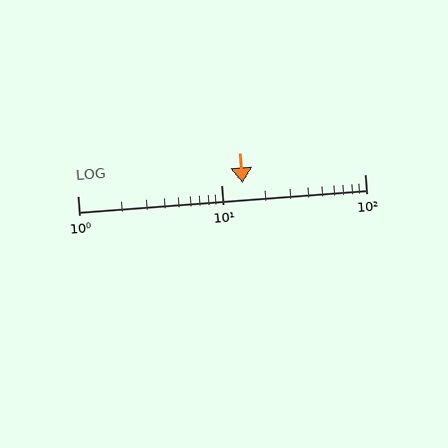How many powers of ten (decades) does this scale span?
The scale spans 2 decades, from 1 to 100.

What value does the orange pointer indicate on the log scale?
The pointer indicates approximately 14.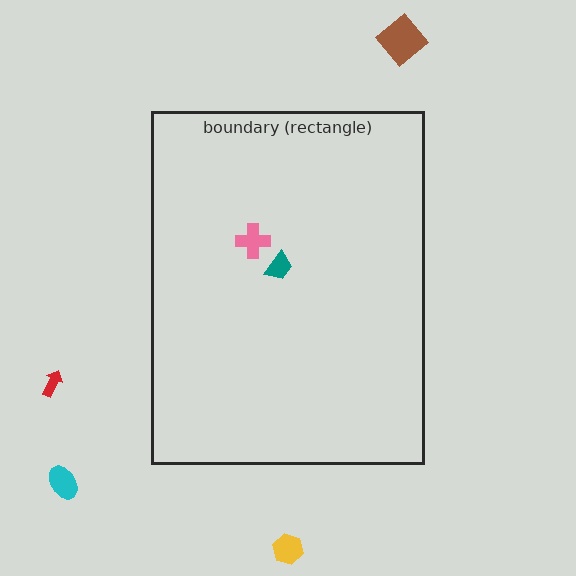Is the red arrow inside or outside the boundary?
Outside.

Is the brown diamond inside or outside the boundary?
Outside.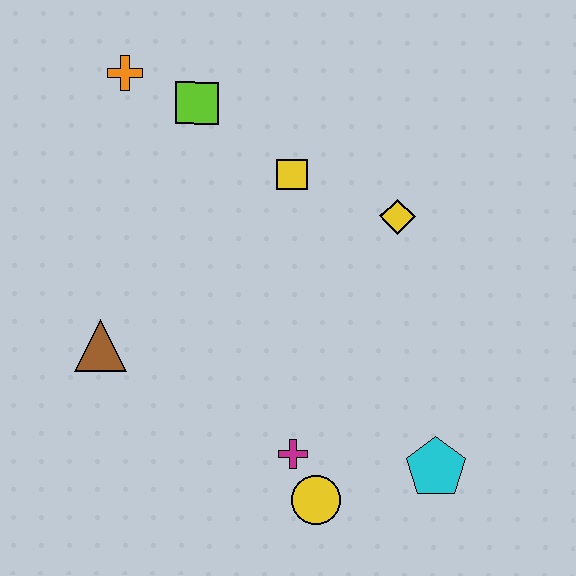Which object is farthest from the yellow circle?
The orange cross is farthest from the yellow circle.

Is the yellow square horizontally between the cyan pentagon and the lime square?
Yes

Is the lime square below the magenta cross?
No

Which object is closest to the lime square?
The orange cross is closest to the lime square.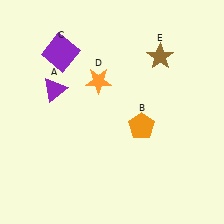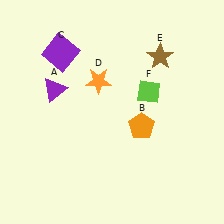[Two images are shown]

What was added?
A lime diamond (F) was added in Image 2.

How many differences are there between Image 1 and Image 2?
There is 1 difference between the two images.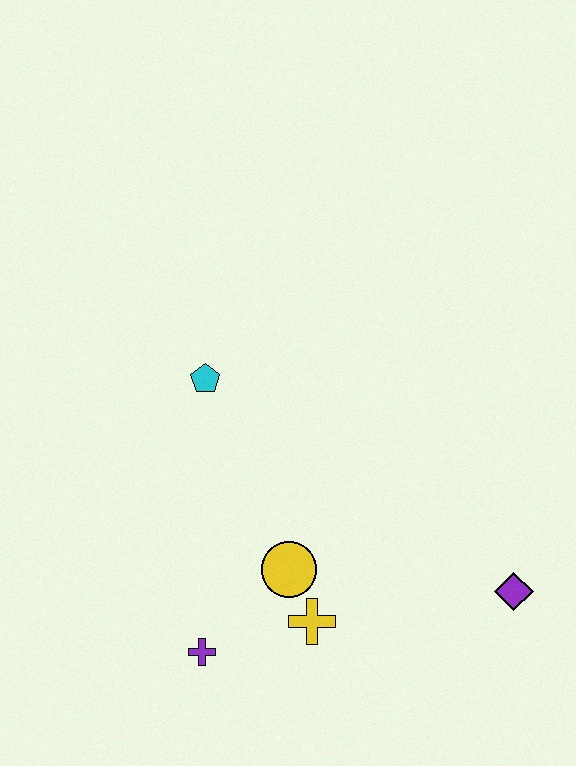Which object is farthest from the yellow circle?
The purple diamond is farthest from the yellow circle.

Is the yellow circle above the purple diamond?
Yes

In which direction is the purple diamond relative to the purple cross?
The purple diamond is to the right of the purple cross.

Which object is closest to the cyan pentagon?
The yellow circle is closest to the cyan pentagon.